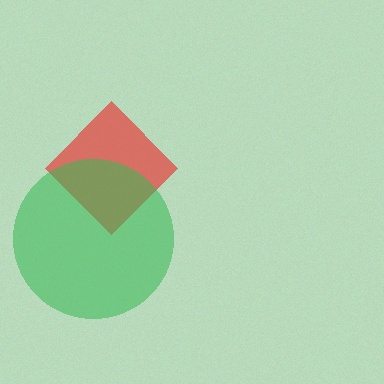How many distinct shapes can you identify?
There are 2 distinct shapes: a red diamond, a green circle.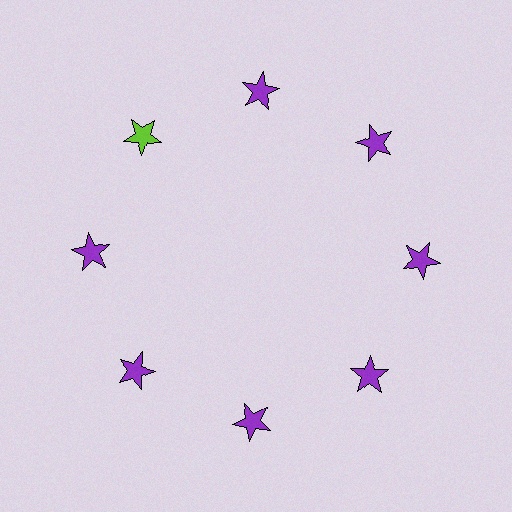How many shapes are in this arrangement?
There are 8 shapes arranged in a ring pattern.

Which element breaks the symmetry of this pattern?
The lime star at roughly the 10 o'clock position breaks the symmetry. All other shapes are purple stars.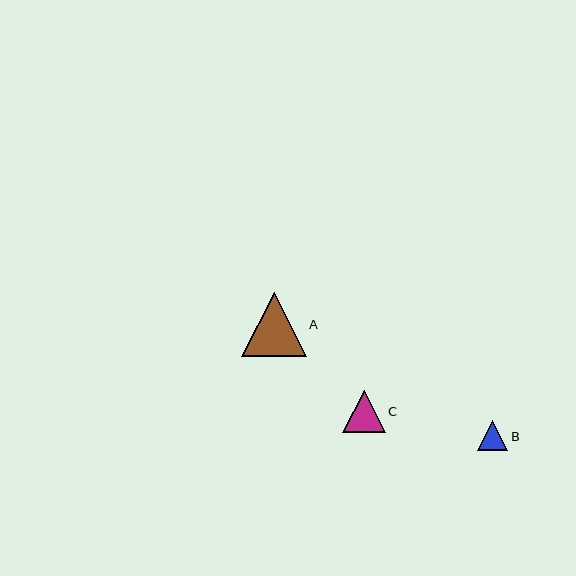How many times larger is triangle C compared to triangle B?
Triangle C is approximately 1.4 times the size of triangle B.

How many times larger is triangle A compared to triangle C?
Triangle A is approximately 1.5 times the size of triangle C.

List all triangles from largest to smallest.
From largest to smallest: A, C, B.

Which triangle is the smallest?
Triangle B is the smallest with a size of approximately 30 pixels.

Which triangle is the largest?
Triangle A is the largest with a size of approximately 64 pixels.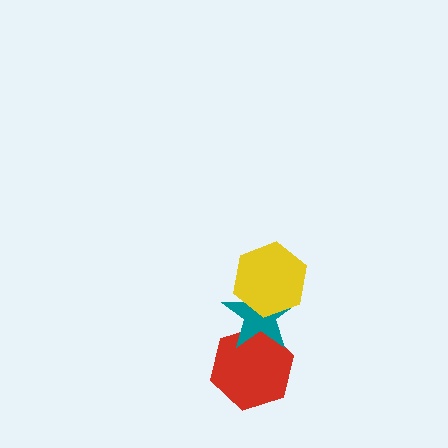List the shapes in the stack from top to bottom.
From top to bottom: the yellow hexagon, the teal star, the red hexagon.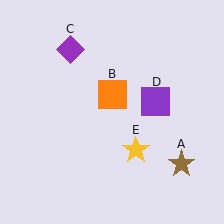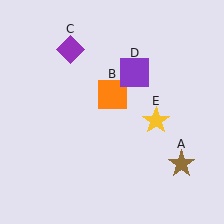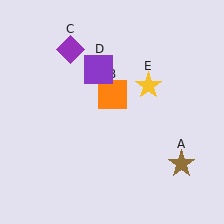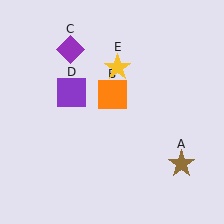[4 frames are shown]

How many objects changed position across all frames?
2 objects changed position: purple square (object D), yellow star (object E).